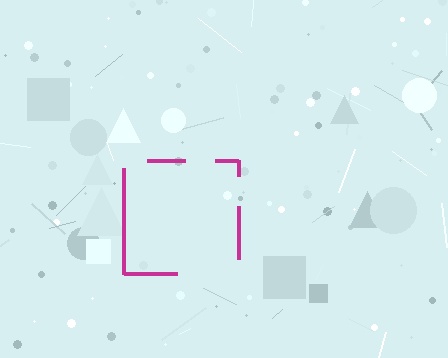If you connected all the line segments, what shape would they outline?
They would outline a square.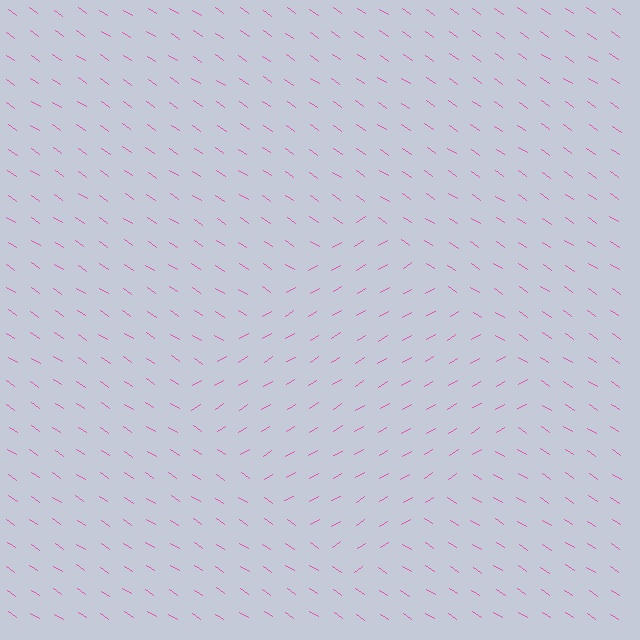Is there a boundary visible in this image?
Yes, there is a texture boundary formed by a change in line orientation.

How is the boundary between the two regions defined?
The boundary is defined purely by a change in line orientation (approximately 65 degrees difference). All lines are the same color and thickness.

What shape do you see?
I see a diamond.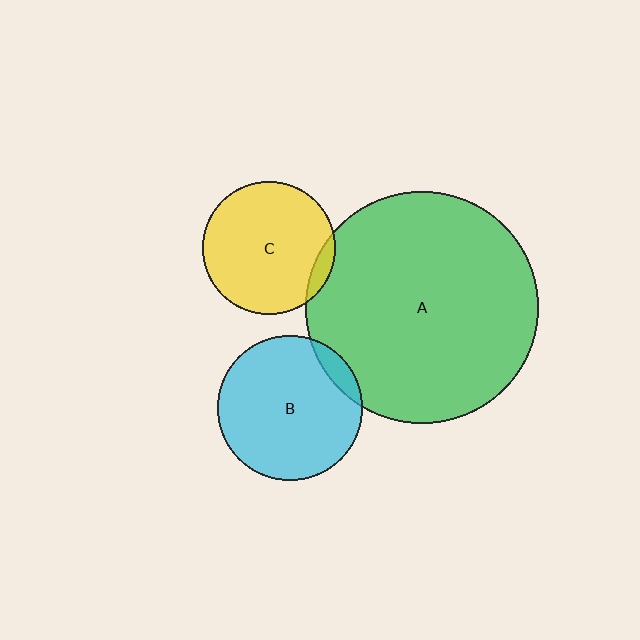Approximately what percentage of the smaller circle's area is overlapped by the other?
Approximately 5%.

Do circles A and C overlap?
Yes.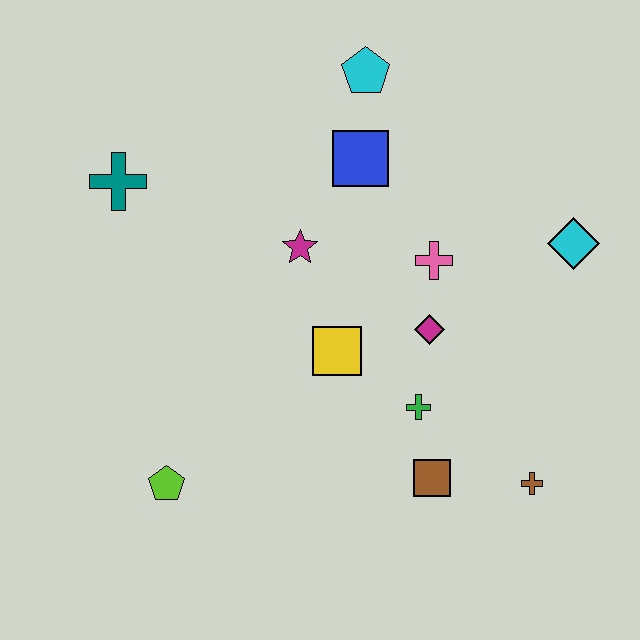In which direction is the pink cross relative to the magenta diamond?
The pink cross is above the magenta diamond.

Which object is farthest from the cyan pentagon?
The lime pentagon is farthest from the cyan pentagon.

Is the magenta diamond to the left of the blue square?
No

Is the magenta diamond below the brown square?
No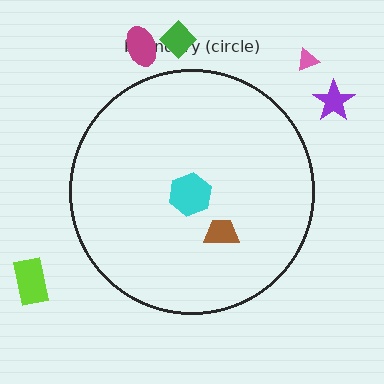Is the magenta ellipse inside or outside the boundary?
Outside.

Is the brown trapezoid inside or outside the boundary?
Inside.